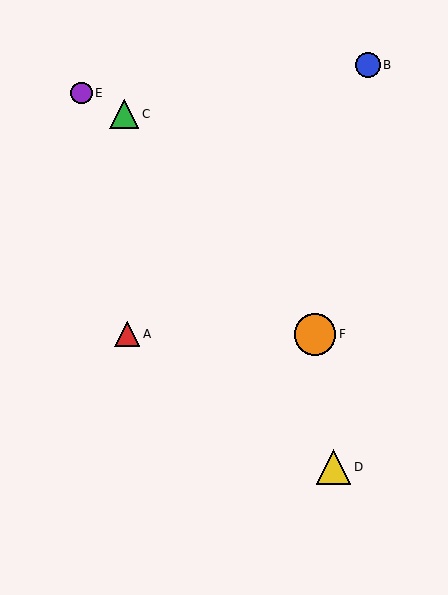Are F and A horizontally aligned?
Yes, both are at y≈334.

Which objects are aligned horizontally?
Objects A, F are aligned horizontally.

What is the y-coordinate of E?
Object E is at y≈93.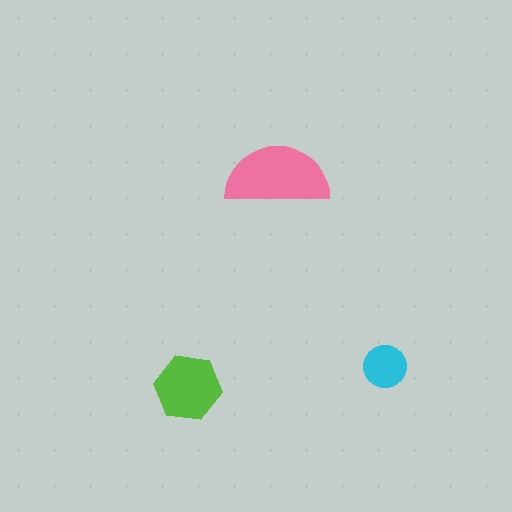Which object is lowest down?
The lime hexagon is bottommost.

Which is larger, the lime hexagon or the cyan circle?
The lime hexagon.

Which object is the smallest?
The cyan circle.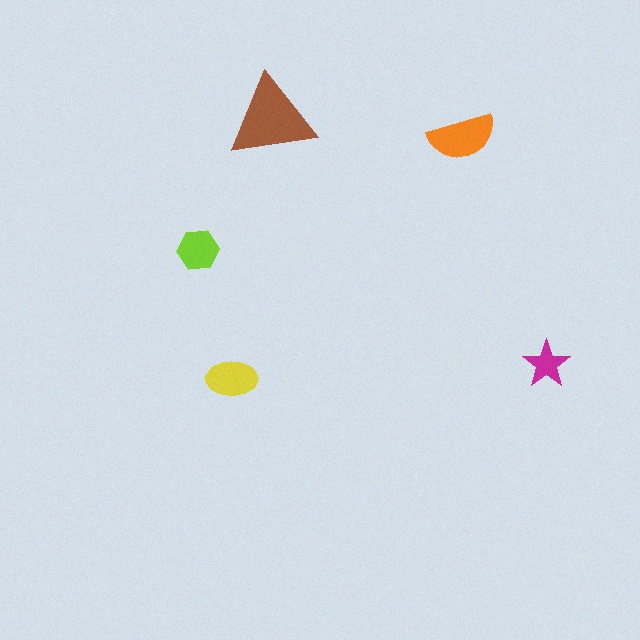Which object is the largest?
The brown triangle.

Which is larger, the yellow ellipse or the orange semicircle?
The orange semicircle.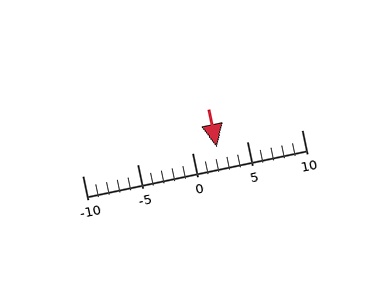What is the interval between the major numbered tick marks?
The major tick marks are spaced 5 units apart.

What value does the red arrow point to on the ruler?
The red arrow points to approximately 2.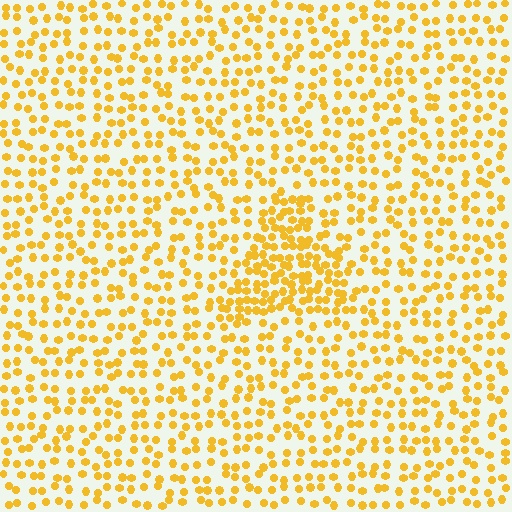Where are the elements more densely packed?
The elements are more densely packed inside the triangle boundary.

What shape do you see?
I see a triangle.